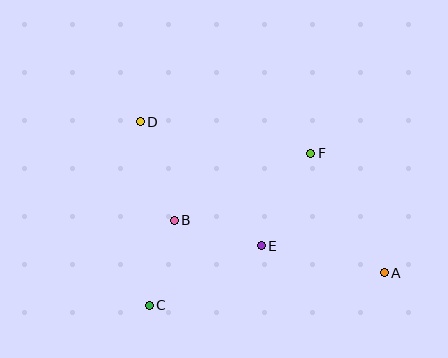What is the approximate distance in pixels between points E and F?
The distance between E and F is approximately 105 pixels.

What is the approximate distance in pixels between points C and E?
The distance between C and E is approximately 127 pixels.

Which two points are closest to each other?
Points B and C are closest to each other.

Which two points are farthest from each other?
Points A and D are farthest from each other.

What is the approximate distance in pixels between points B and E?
The distance between B and E is approximately 91 pixels.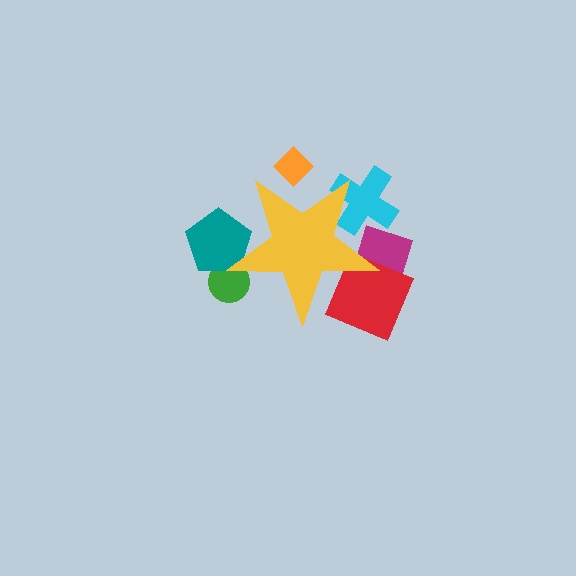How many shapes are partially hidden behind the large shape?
6 shapes are partially hidden.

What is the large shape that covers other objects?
A yellow star.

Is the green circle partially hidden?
Yes, the green circle is partially hidden behind the yellow star.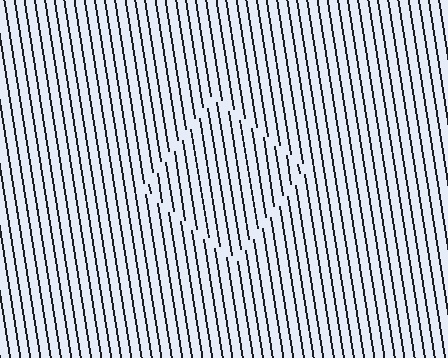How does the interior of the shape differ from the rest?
The interior of the shape contains the same grating, shifted by half a period — the contour is defined by the phase discontinuity where line-ends from the inner and outer gratings abut.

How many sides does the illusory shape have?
4 sides — the line-ends trace a square.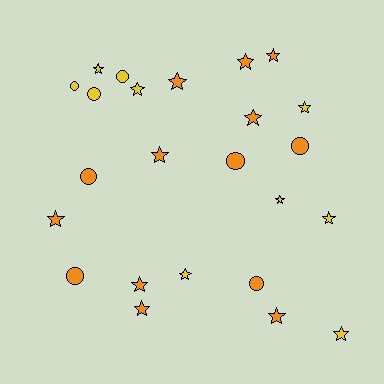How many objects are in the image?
There are 24 objects.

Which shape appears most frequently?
Star, with 16 objects.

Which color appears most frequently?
Orange, with 14 objects.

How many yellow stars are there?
There are 7 yellow stars.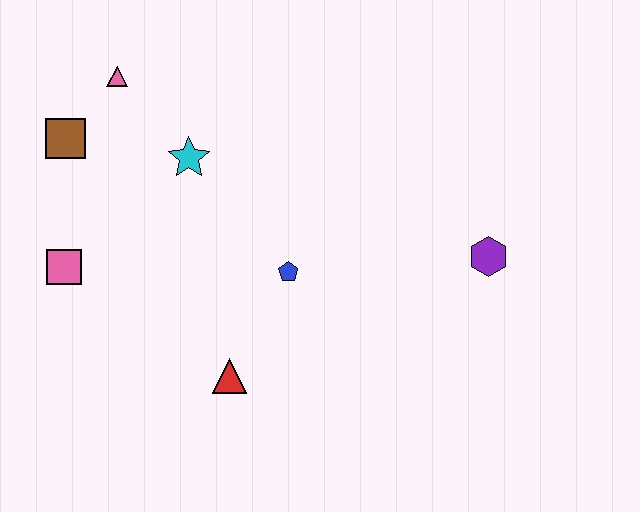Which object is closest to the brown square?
The pink triangle is closest to the brown square.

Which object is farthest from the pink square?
The purple hexagon is farthest from the pink square.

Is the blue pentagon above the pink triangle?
No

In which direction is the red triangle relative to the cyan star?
The red triangle is below the cyan star.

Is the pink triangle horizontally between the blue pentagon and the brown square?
Yes